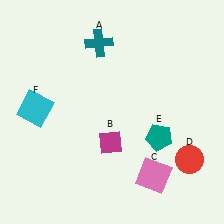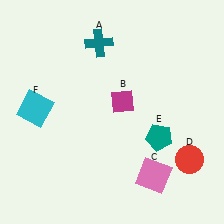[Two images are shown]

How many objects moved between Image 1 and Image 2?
1 object moved between the two images.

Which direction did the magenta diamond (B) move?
The magenta diamond (B) moved up.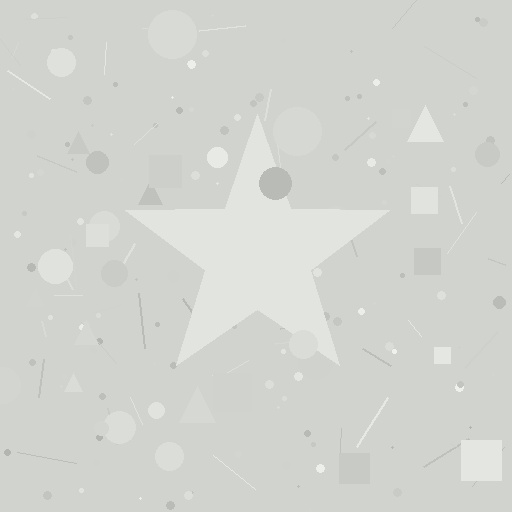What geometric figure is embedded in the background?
A star is embedded in the background.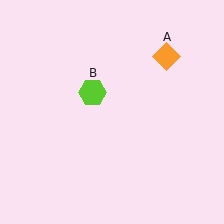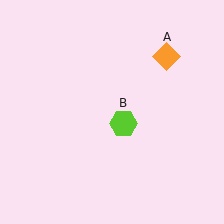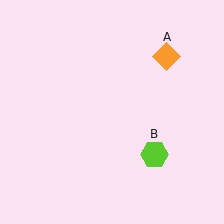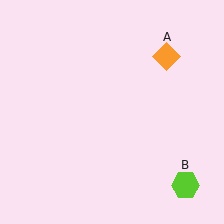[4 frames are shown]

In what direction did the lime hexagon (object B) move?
The lime hexagon (object B) moved down and to the right.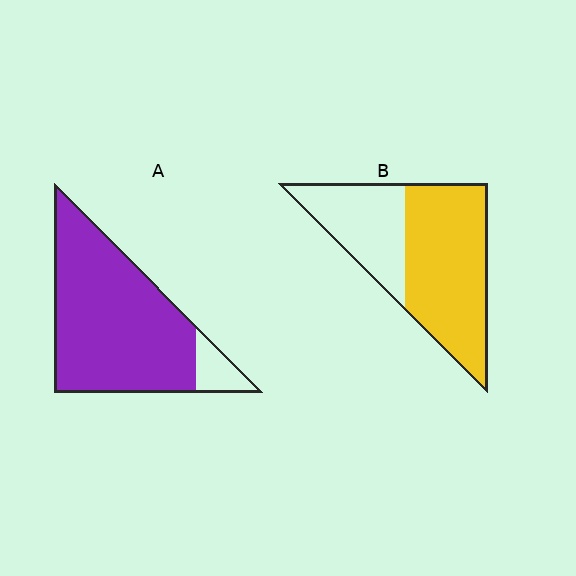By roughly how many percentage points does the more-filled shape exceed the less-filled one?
By roughly 25 percentage points (A over B).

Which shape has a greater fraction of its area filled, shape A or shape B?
Shape A.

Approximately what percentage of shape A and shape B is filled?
A is approximately 90% and B is approximately 65%.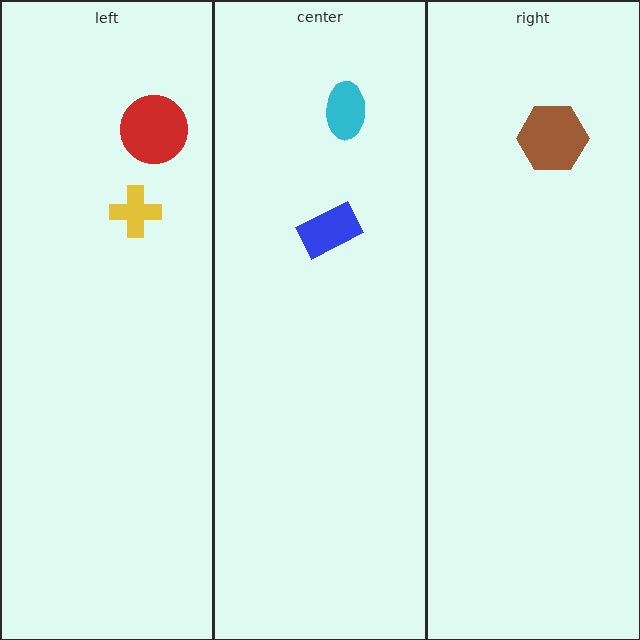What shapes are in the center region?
The cyan ellipse, the blue rectangle.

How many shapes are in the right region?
1.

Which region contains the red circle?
The left region.